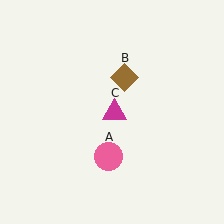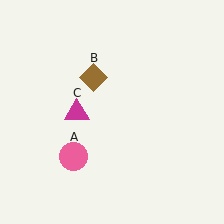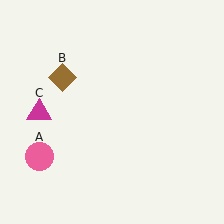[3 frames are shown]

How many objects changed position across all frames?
3 objects changed position: pink circle (object A), brown diamond (object B), magenta triangle (object C).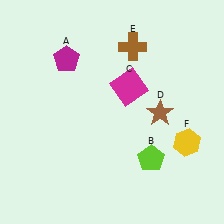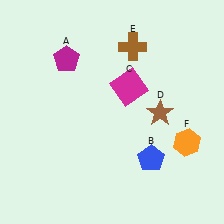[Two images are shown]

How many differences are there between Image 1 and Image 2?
There are 2 differences between the two images.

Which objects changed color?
B changed from lime to blue. F changed from yellow to orange.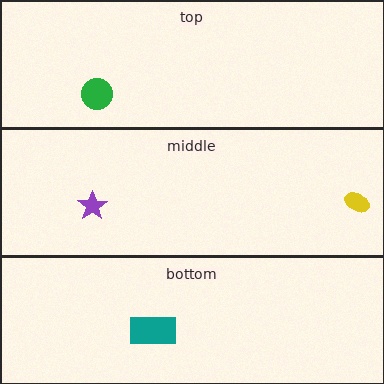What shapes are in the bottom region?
The teal rectangle.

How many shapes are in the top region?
1.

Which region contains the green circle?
The top region.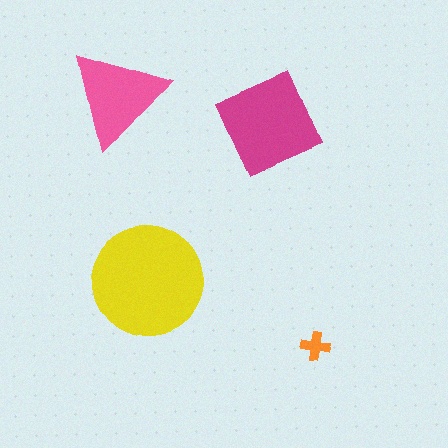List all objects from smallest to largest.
The orange cross, the pink triangle, the magenta diamond, the yellow circle.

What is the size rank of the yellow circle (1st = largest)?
1st.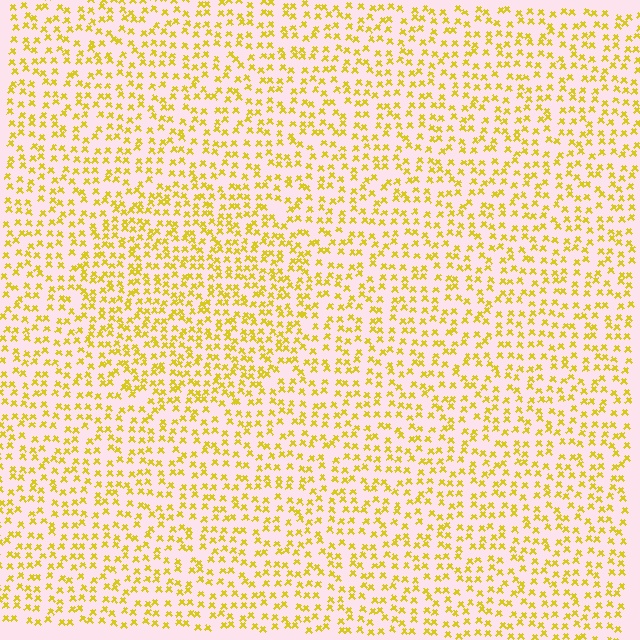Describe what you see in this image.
The image contains small yellow elements arranged at two different densities. A circle-shaped region is visible where the elements are more densely packed than the surrounding area.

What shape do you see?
I see a circle.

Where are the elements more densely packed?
The elements are more densely packed inside the circle boundary.